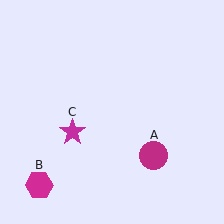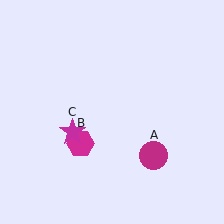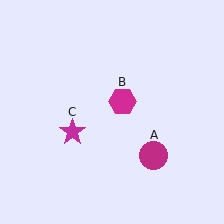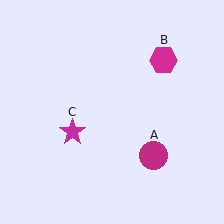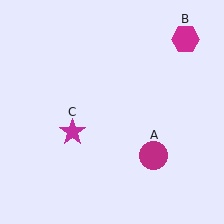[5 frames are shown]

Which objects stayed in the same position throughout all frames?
Magenta circle (object A) and magenta star (object C) remained stationary.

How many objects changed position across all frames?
1 object changed position: magenta hexagon (object B).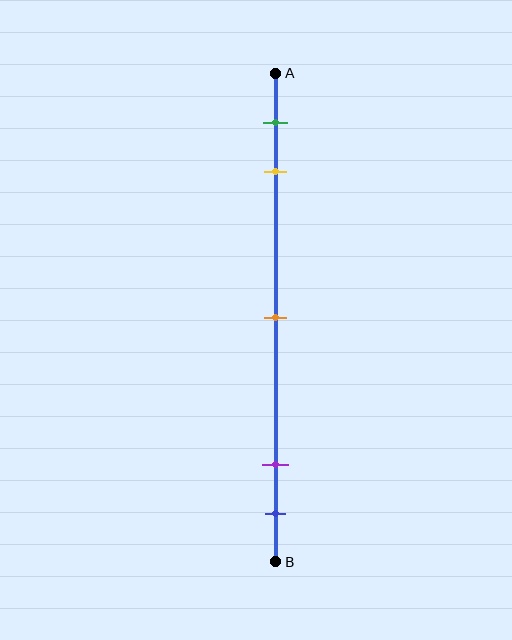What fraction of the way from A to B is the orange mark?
The orange mark is approximately 50% (0.5) of the way from A to B.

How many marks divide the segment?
There are 5 marks dividing the segment.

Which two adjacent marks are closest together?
The purple and blue marks are the closest adjacent pair.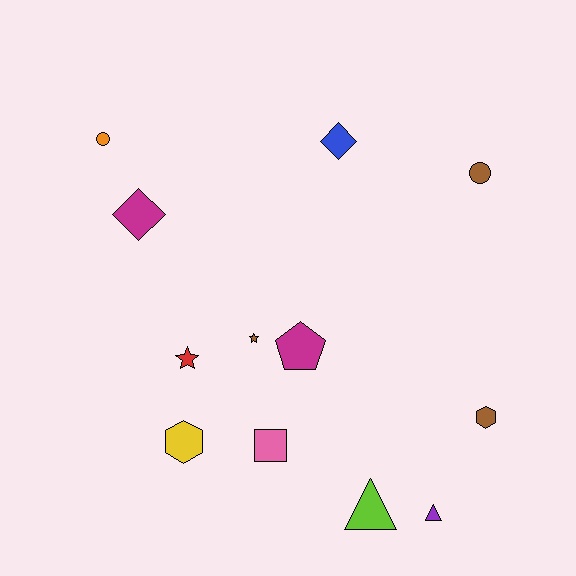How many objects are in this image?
There are 12 objects.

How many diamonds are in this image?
There are 2 diamonds.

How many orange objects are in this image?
There is 1 orange object.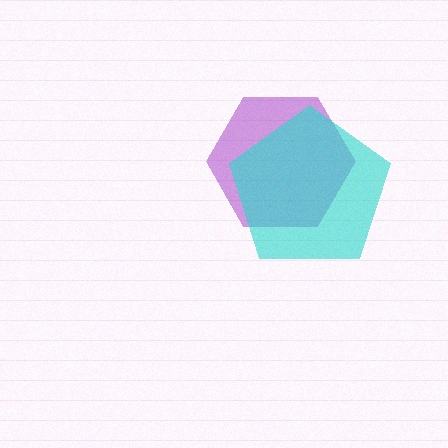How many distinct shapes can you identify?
There are 2 distinct shapes: a purple hexagon, a cyan pentagon.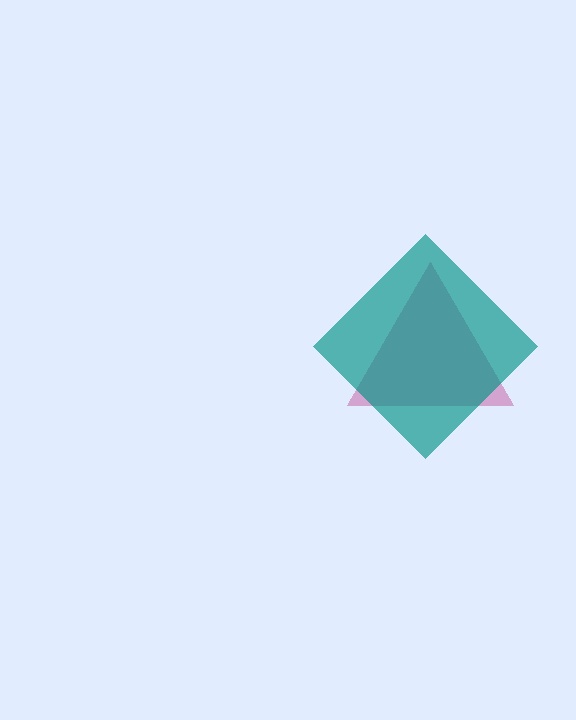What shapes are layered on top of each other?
The layered shapes are: a magenta triangle, a teal diamond.